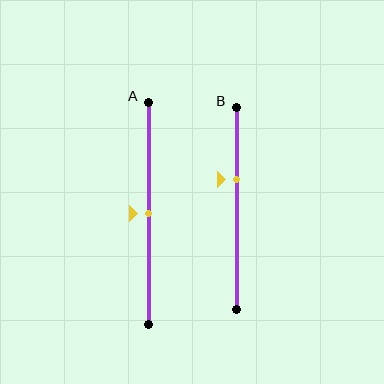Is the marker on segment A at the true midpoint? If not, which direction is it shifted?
Yes, the marker on segment A is at the true midpoint.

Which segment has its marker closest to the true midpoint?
Segment A has its marker closest to the true midpoint.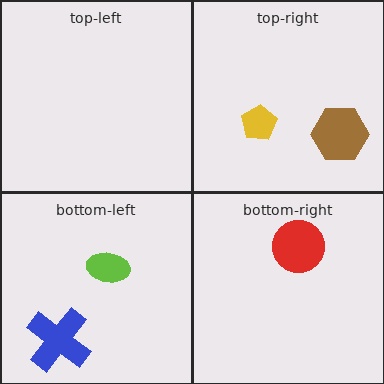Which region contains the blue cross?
The bottom-left region.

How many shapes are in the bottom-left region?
2.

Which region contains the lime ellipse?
The bottom-left region.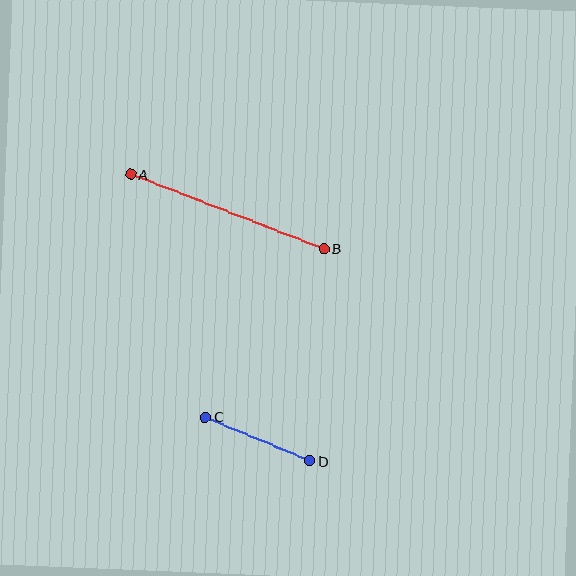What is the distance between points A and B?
The distance is approximately 207 pixels.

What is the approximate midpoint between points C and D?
The midpoint is at approximately (257, 439) pixels.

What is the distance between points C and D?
The distance is approximately 113 pixels.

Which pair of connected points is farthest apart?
Points A and B are farthest apart.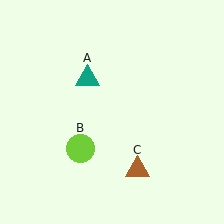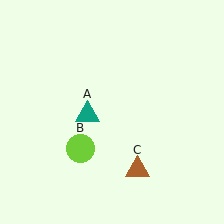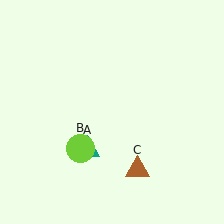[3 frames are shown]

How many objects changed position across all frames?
1 object changed position: teal triangle (object A).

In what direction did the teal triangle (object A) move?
The teal triangle (object A) moved down.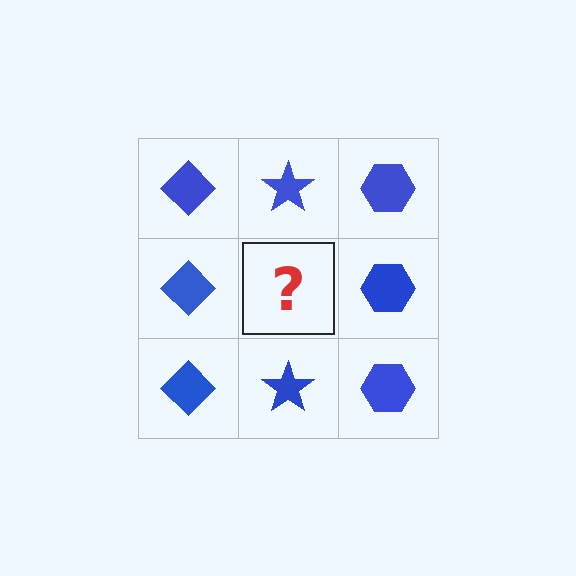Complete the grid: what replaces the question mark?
The question mark should be replaced with a blue star.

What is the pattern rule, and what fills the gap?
The rule is that each column has a consistent shape. The gap should be filled with a blue star.